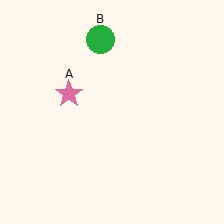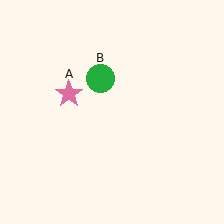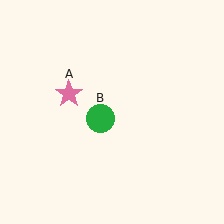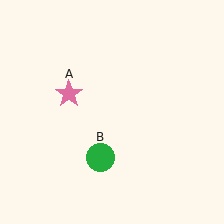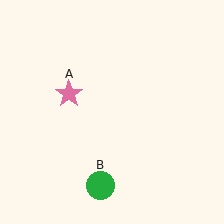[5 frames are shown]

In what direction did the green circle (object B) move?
The green circle (object B) moved down.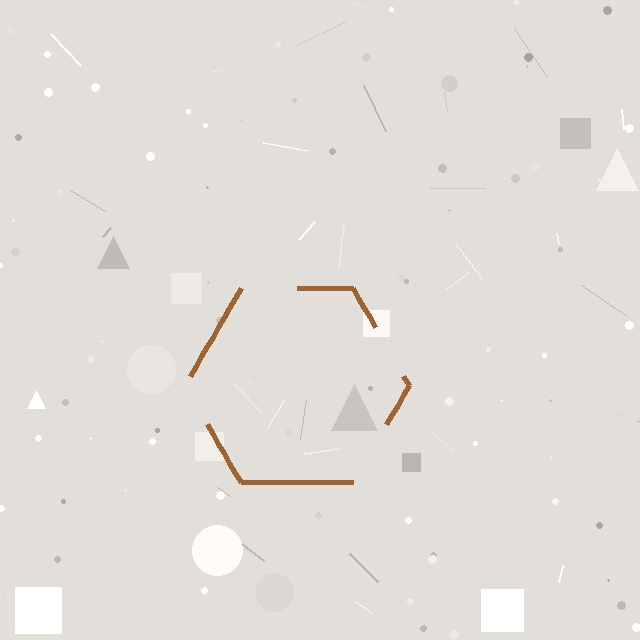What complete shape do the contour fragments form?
The contour fragments form a hexagon.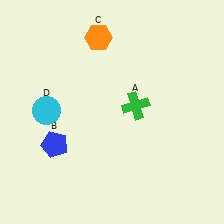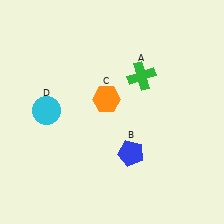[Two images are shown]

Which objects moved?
The objects that moved are: the green cross (A), the blue pentagon (B), the orange hexagon (C).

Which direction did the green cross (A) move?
The green cross (A) moved up.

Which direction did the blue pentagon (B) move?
The blue pentagon (B) moved right.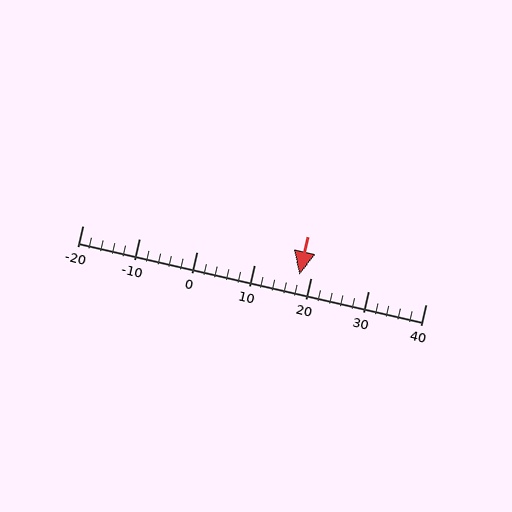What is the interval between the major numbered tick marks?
The major tick marks are spaced 10 units apart.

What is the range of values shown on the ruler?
The ruler shows values from -20 to 40.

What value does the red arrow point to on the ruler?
The red arrow points to approximately 18.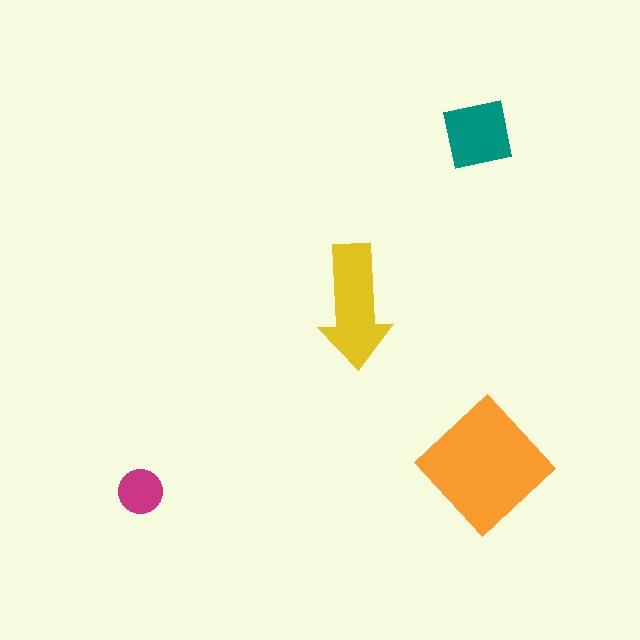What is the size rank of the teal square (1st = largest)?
3rd.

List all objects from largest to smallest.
The orange diamond, the yellow arrow, the teal square, the magenta circle.